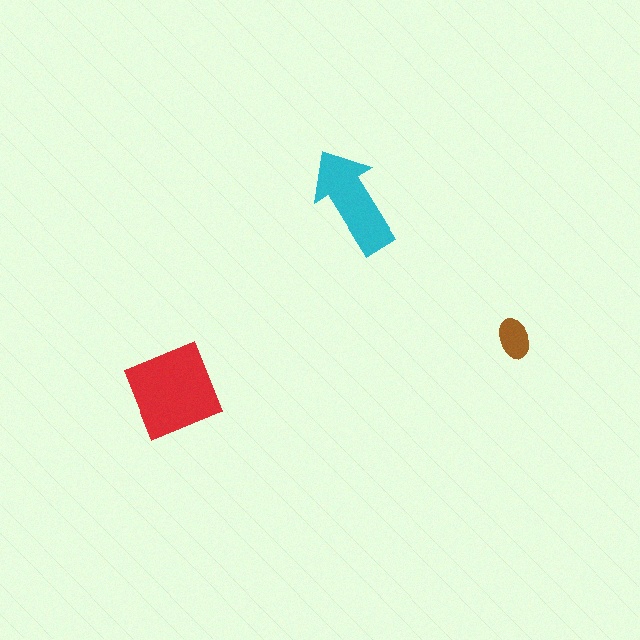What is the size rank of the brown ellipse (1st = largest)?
3rd.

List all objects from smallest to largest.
The brown ellipse, the cyan arrow, the red square.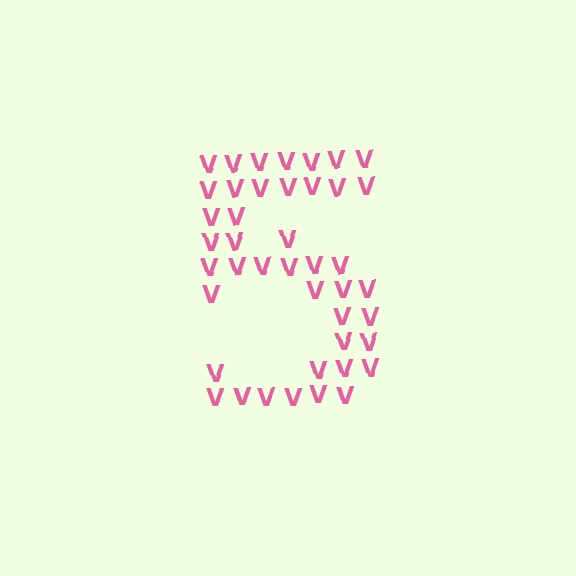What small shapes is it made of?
It is made of small letter V's.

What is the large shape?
The large shape is the digit 5.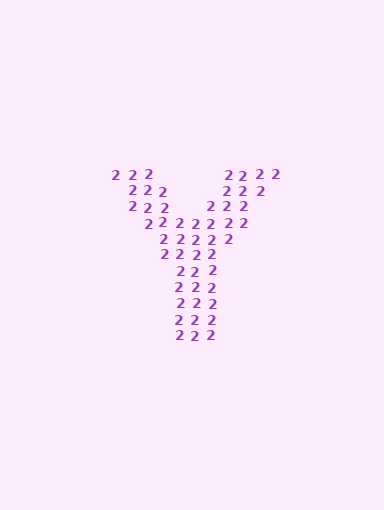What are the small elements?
The small elements are digit 2's.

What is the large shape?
The large shape is the letter Y.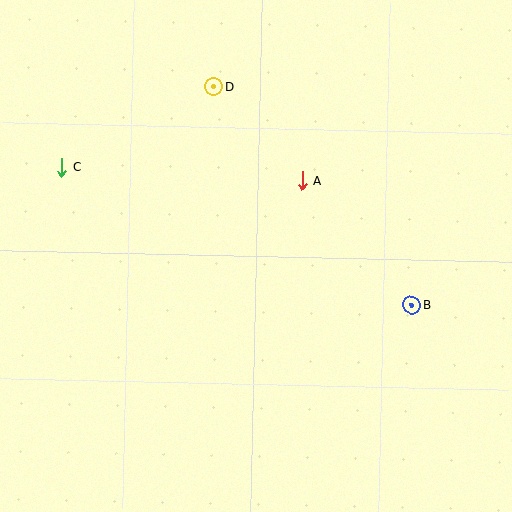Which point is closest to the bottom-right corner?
Point B is closest to the bottom-right corner.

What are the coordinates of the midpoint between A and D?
The midpoint between A and D is at (258, 134).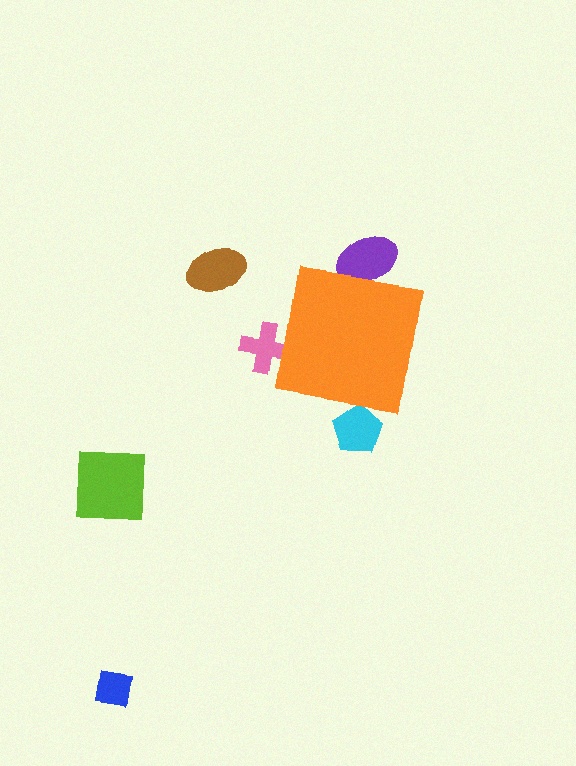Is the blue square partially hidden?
No, the blue square is fully visible.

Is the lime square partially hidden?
No, the lime square is fully visible.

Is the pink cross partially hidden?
Yes, the pink cross is partially hidden behind the orange square.